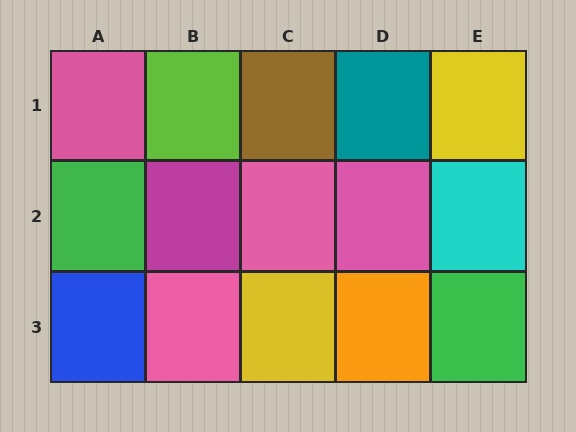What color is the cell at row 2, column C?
Pink.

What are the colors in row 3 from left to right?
Blue, pink, yellow, orange, green.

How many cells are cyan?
1 cell is cyan.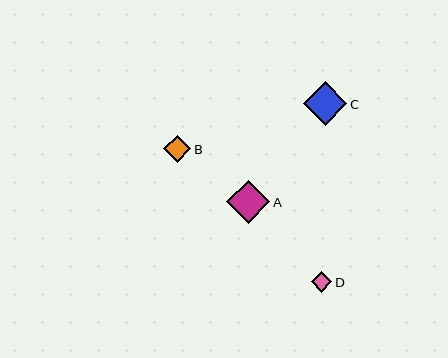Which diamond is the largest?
Diamond C is the largest with a size of approximately 43 pixels.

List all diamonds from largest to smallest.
From largest to smallest: C, A, B, D.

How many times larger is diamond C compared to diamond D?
Diamond C is approximately 2.2 times the size of diamond D.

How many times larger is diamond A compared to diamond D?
Diamond A is approximately 2.1 times the size of diamond D.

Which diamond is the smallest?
Diamond D is the smallest with a size of approximately 20 pixels.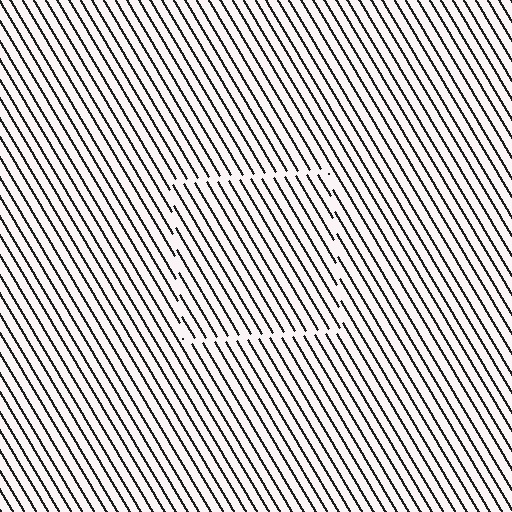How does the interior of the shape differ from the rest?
The interior of the shape contains the same grating, shifted by half a period — the contour is defined by the phase discontinuity where line-ends from the inner and outer gratings abut.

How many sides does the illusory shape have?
4 sides — the line-ends trace a square.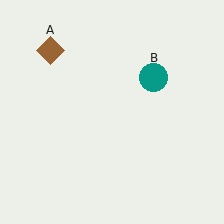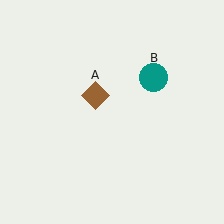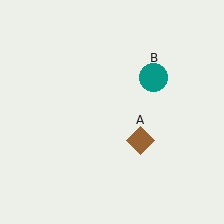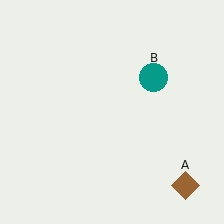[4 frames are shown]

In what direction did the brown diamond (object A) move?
The brown diamond (object A) moved down and to the right.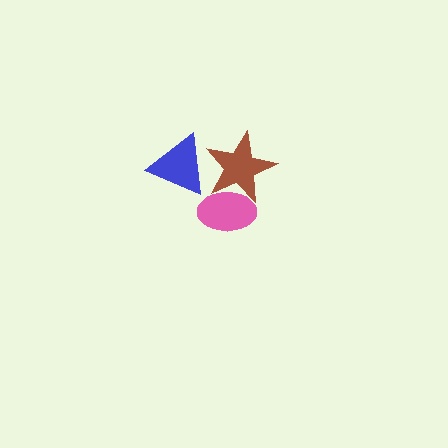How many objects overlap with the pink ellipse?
1 object overlaps with the pink ellipse.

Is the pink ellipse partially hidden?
Yes, it is partially covered by another shape.